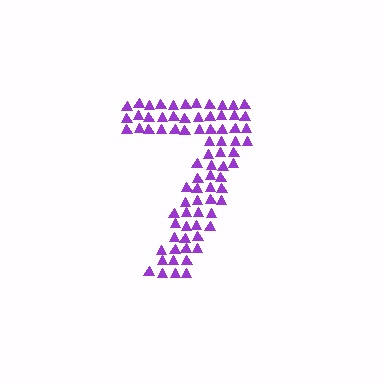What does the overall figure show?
The overall figure shows the digit 7.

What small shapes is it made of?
It is made of small triangles.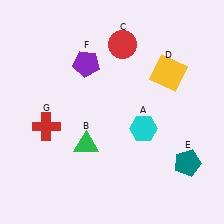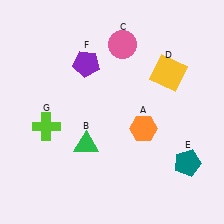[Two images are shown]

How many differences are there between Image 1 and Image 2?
There are 3 differences between the two images.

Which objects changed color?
A changed from cyan to orange. C changed from red to pink. G changed from red to lime.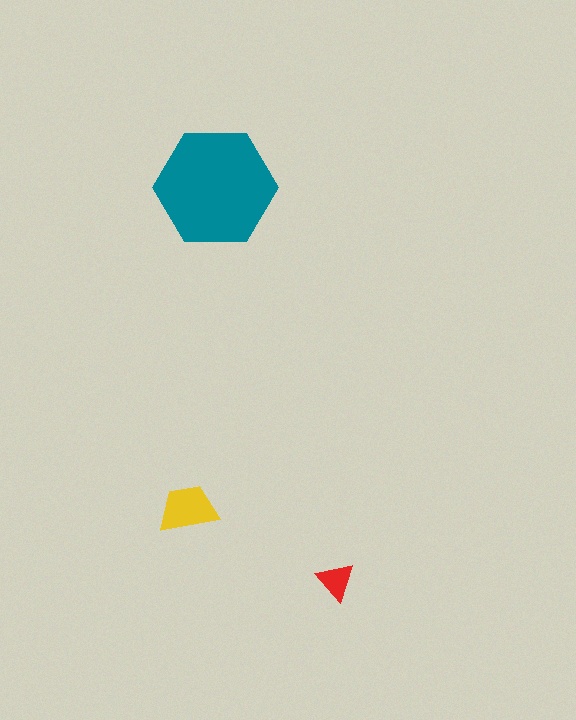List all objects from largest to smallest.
The teal hexagon, the yellow trapezoid, the red triangle.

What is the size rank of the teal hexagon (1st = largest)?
1st.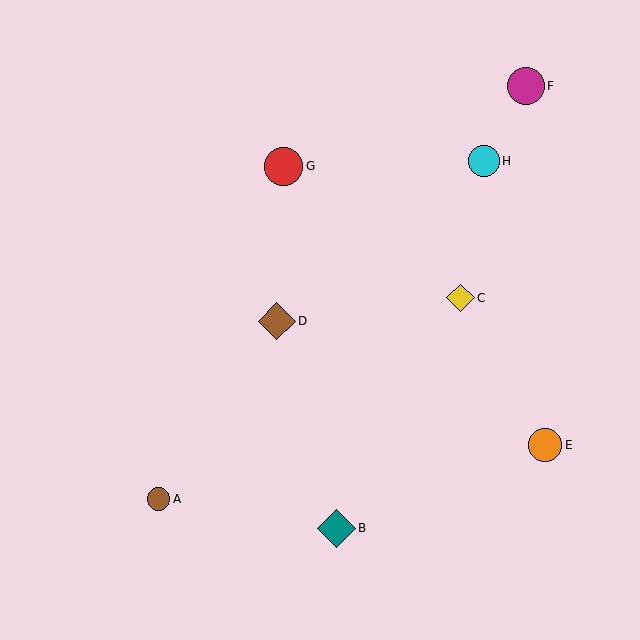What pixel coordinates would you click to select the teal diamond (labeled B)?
Click at (336, 528) to select the teal diamond B.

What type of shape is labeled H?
Shape H is a cyan circle.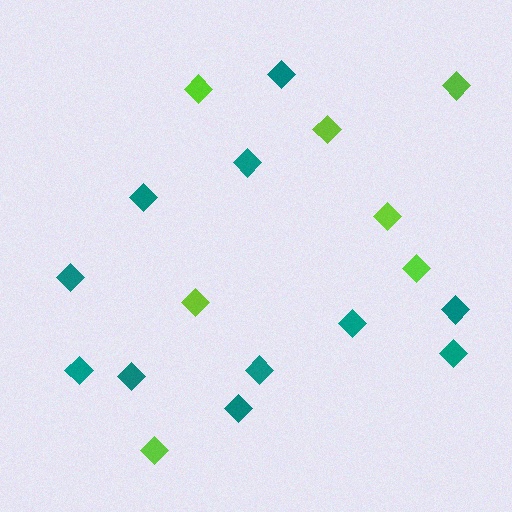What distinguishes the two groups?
There are 2 groups: one group of teal diamonds (11) and one group of lime diamonds (7).